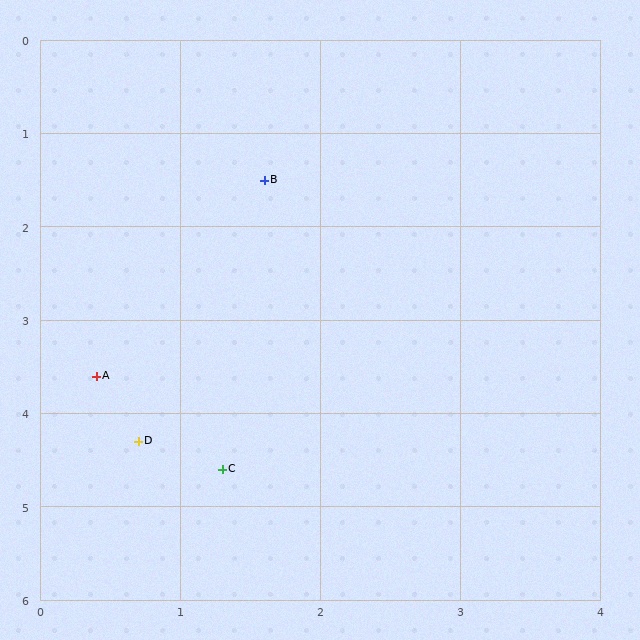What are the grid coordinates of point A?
Point A is at approximately (0.4, 3.6).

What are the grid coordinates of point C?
Point C is at approximately (1.3, 4.6).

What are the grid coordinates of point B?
Point B is at approximately (1.6, 1.5).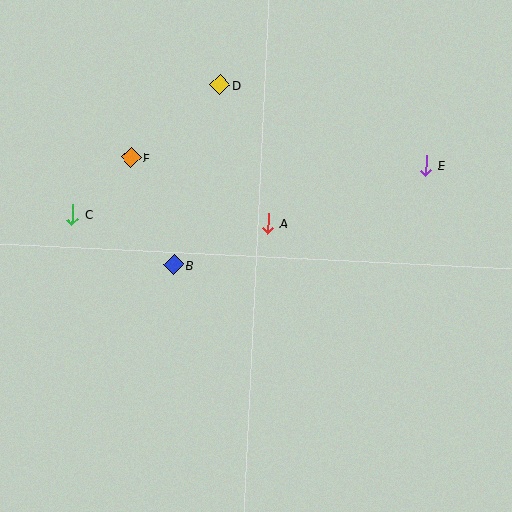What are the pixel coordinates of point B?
Point B is at (174, 265).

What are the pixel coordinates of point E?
Point E is at (426, 165).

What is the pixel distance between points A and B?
The distance between A and B is 103 pixels.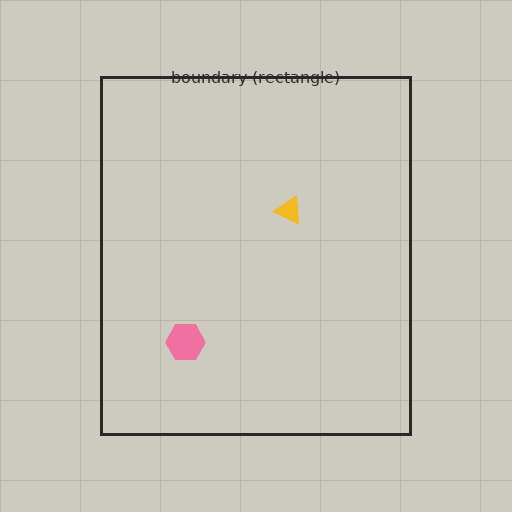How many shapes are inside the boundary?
2 inside, 0 outside.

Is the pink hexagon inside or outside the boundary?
Inside.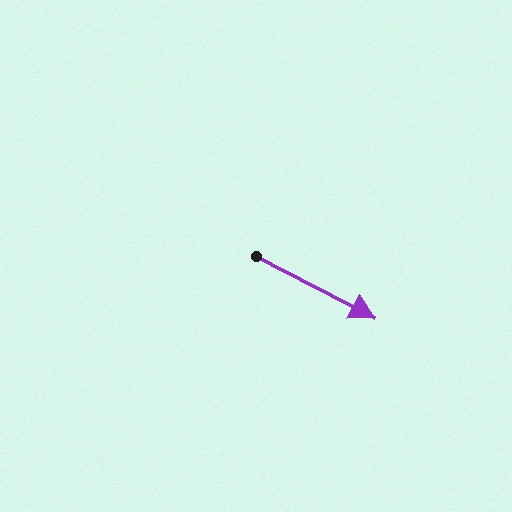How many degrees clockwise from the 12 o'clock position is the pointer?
Approximately 117 degrees.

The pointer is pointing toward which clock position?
Roughly 4 o'clock.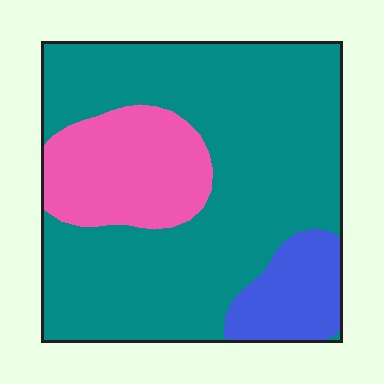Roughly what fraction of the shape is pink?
Pink covers roughly 20% of the shape.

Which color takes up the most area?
Teal, at roughly 70%.